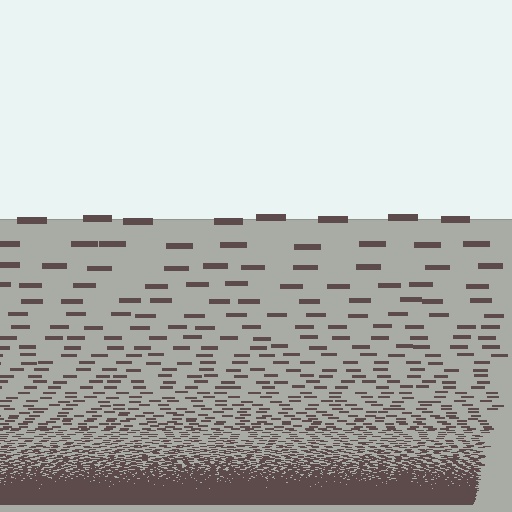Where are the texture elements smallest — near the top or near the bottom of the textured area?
Near the bottom.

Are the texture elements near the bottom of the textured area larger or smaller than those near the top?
Smaller. The gradient is inverted — elements near the bottom are smaller and denser.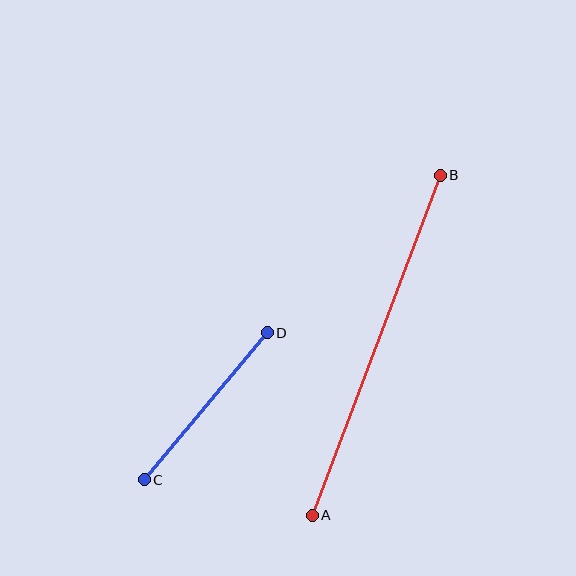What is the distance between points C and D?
The distance is approximately 192 pixels.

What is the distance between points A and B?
The distance is approximately 363 pixels.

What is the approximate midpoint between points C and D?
The midpoint is at approximately (206, 406) pixels.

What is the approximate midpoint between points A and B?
The midpoint is at approximately (376, 345) pixels.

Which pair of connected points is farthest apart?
Points A and B are farthest apart.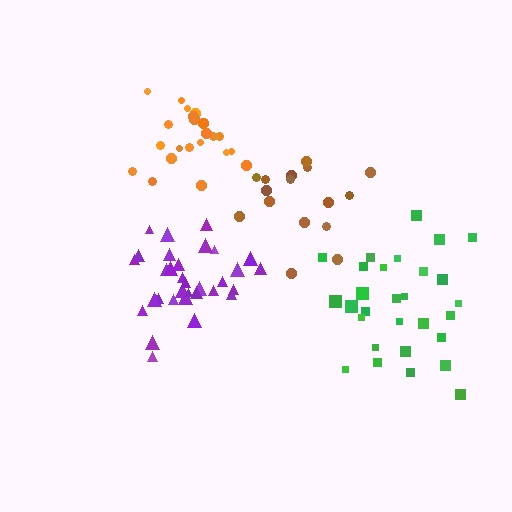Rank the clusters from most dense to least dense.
purple, orange, green, brown.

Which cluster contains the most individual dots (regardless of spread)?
Purple (34).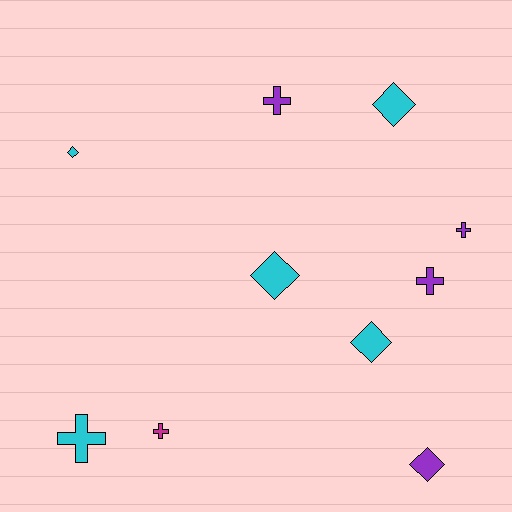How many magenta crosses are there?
There is 1 magenta cross.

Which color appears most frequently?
Cyan, with 5 objects.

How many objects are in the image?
There are 10 objects.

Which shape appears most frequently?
Cross, with 5 objects.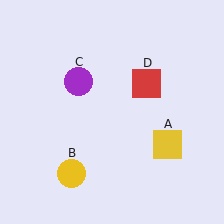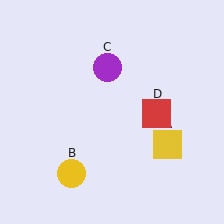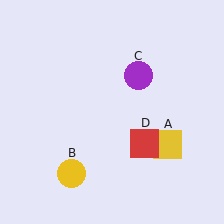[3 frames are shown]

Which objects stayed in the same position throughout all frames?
Yellow square (object A) and yellow circle (object B) remained stationary.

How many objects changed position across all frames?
2 objects changed position: purple circle (object C), red square (object D).